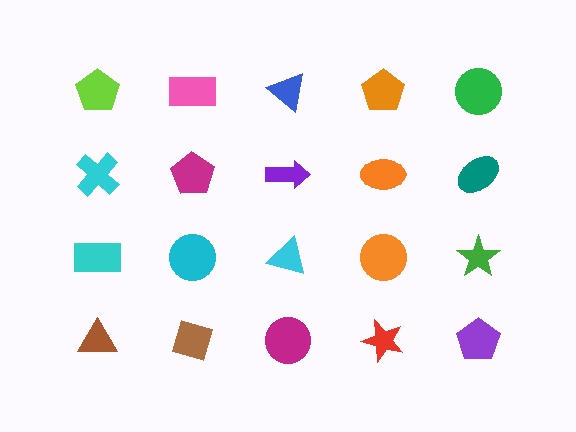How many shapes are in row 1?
5 shapes.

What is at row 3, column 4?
An orange circle.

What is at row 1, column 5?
A green circle.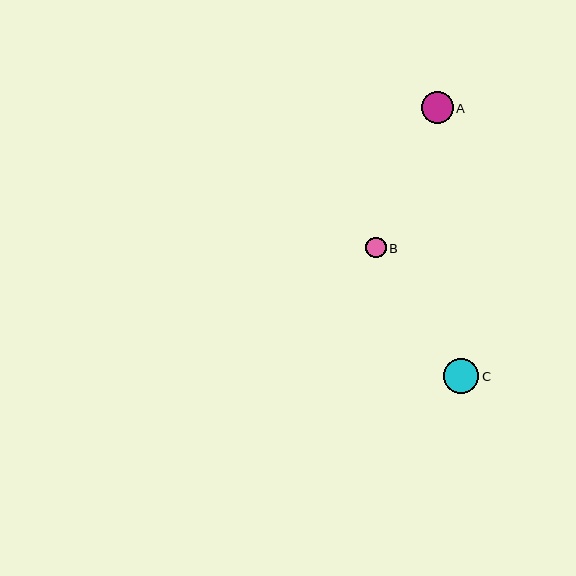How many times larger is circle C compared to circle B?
Circle C is approximately 1.7 times the size of circle B.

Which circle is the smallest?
Circle B is the smallest with a size of approximately 20 pixels.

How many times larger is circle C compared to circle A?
Circle C is approximately 1.1 times the size of circle A.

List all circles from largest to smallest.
From largest to smallest: C, A, B.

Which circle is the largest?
Circle C is the largest with a size of approximately 35 pixels.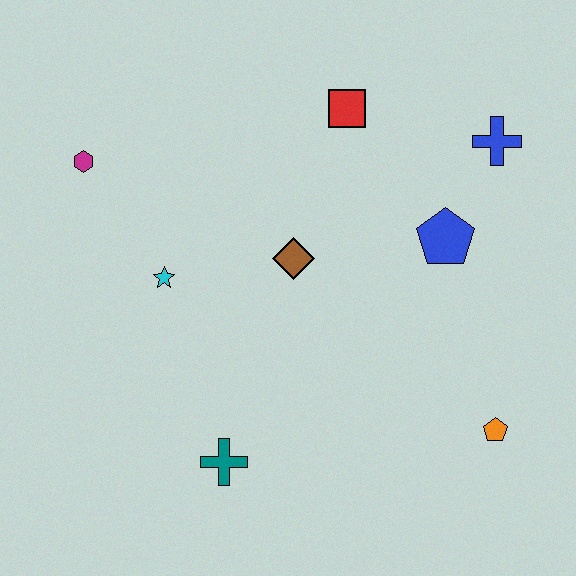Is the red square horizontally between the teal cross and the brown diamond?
No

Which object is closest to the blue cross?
The blue pentagon is closest to the blue cross.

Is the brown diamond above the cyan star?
Yes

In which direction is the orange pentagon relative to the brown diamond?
The orange pentagon is to the right of the brown diamond.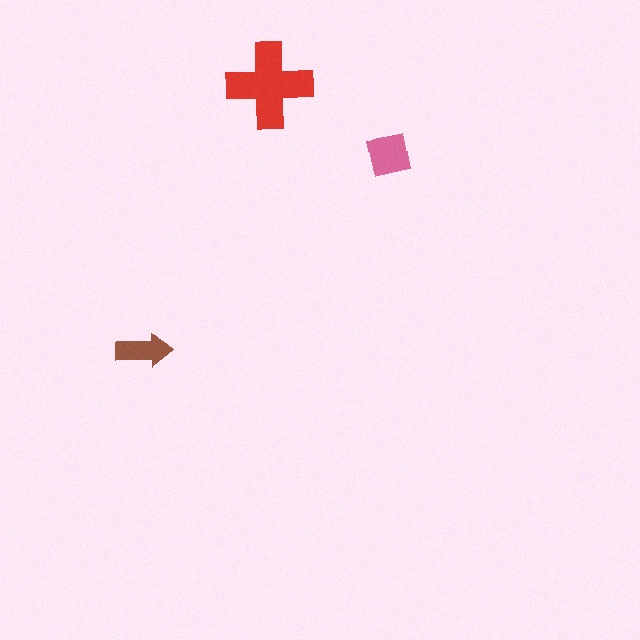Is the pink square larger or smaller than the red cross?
Smaller.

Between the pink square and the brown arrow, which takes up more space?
The pink square.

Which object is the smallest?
The brown arrow.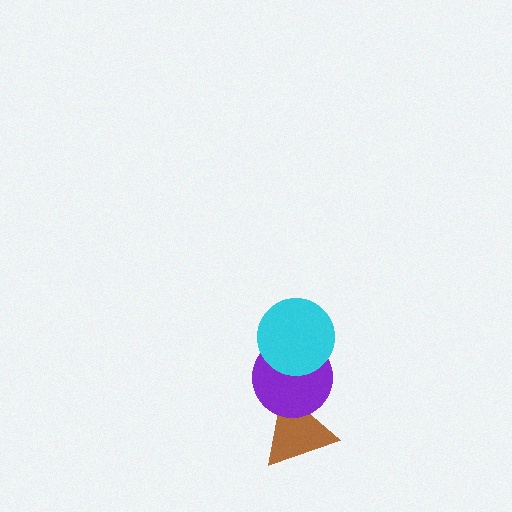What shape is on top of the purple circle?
The cyan circle is on top of the purple circle.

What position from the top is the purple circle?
The purple circle is 2nd from the top.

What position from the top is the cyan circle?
The cyan circle is 1st from the top.